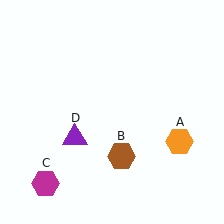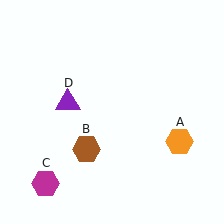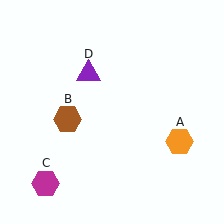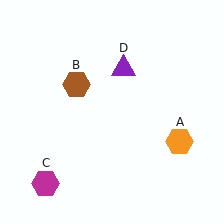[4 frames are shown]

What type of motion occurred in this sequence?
The brown hexagon (object B), purple triangle (object D) rotated clockwise around the center of the scene.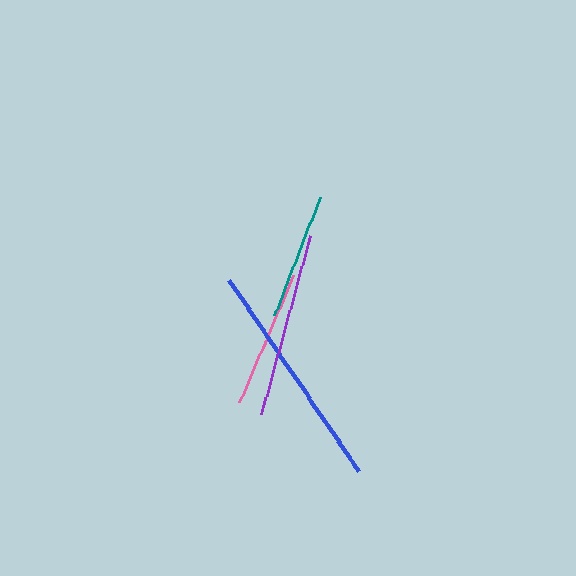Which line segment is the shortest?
The teal line is the shortest at approximately 126 pixels.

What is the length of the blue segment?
The blue segment is approximately 231 pixels long.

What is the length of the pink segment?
The pink segment is approximately 138 pixels long.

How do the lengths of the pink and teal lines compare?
The pink and teal lines are approximately the same length.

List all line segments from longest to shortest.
From longest to shortest: blue, purple, pink, teal.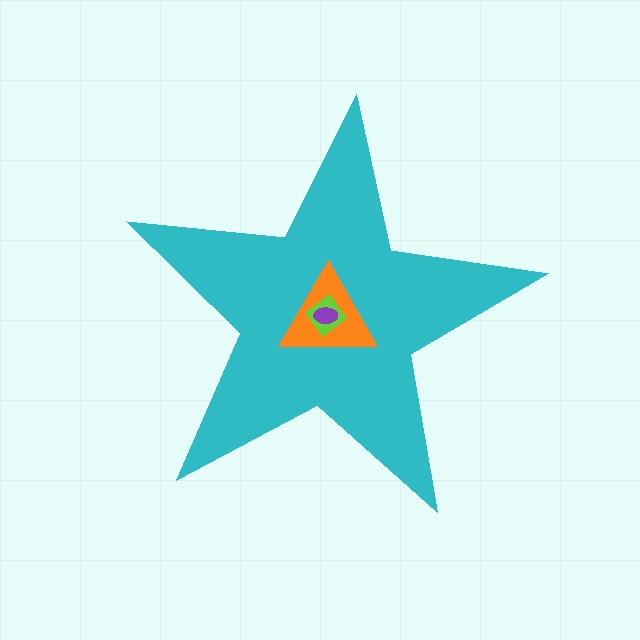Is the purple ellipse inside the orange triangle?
Yes.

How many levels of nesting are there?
4.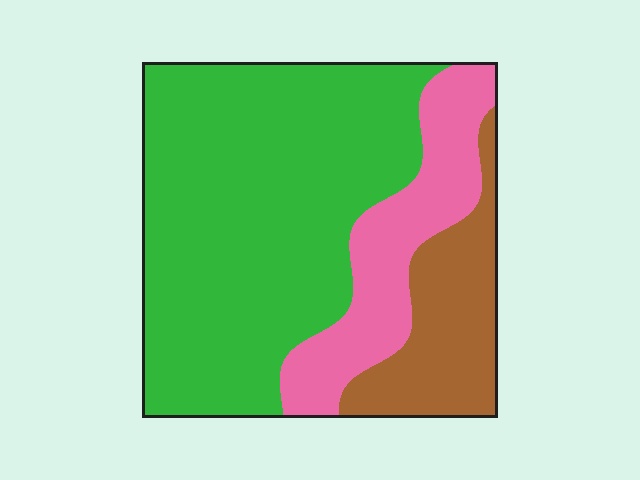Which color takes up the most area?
Green, at roughly 60%.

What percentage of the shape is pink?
Pink takes up between a sixth and a third of the shape.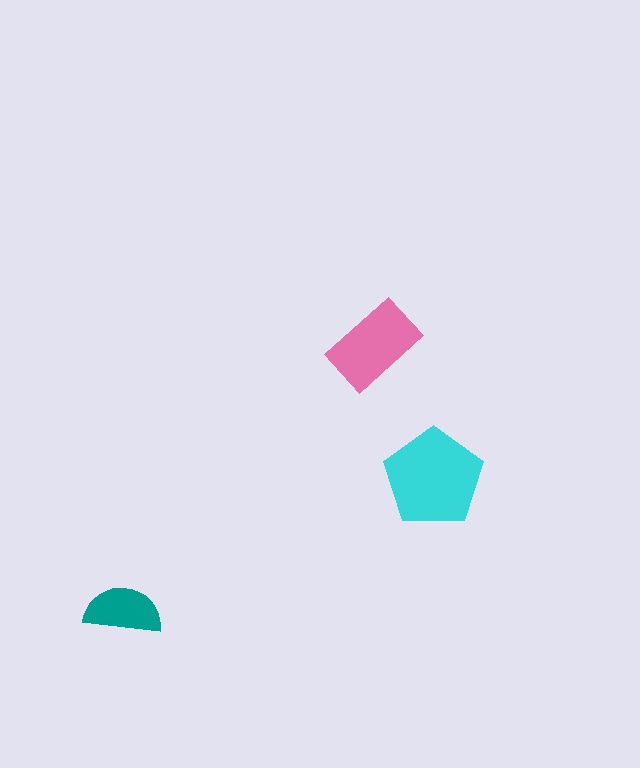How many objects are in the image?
There are 3 objects in the image.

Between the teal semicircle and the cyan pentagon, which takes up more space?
The cyan pentagon.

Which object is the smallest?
The teal semicircle.